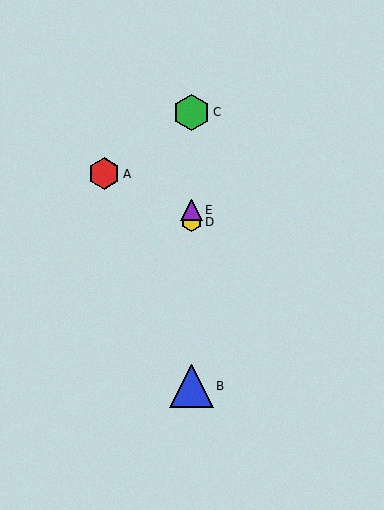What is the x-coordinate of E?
Object E is at x≈192.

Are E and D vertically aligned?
Yes, both are at x≈192.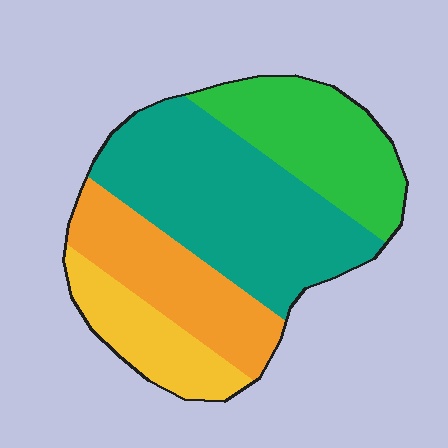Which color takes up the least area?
Yellow, at roughly 15%.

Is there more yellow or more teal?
Teal.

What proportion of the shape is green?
Green takes up between a sixth and a third of the shape.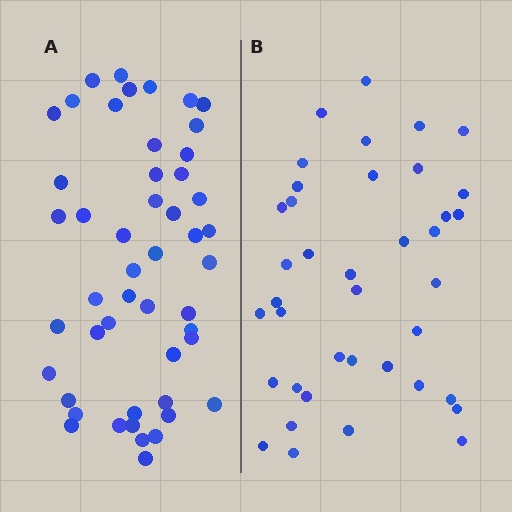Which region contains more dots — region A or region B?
Region A (the left region) has more dots.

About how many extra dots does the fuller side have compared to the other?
Region A has roughly 10 or so more dots than region B.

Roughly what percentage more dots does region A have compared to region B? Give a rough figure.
About 25% more.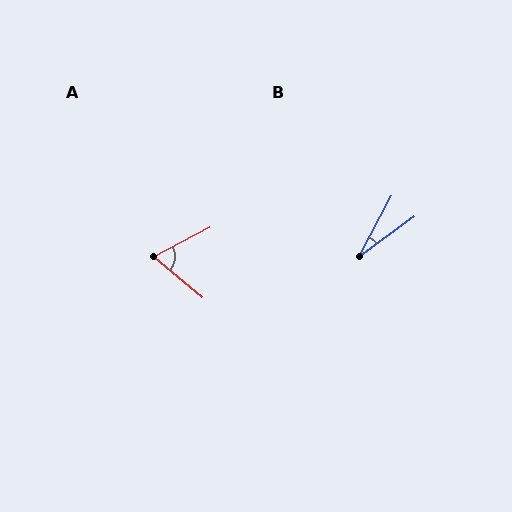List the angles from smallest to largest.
B (25°), A (67°).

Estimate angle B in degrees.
Approximately 25 degrees.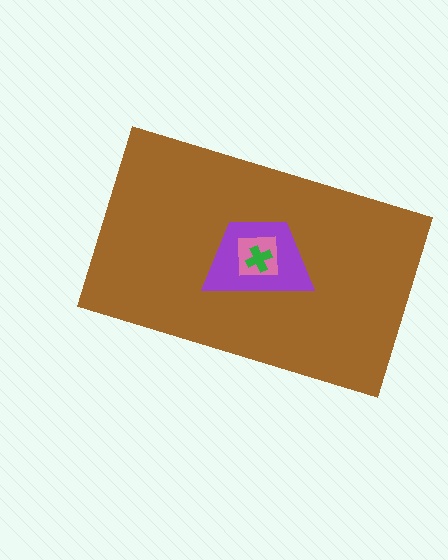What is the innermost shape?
The green cross.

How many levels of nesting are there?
4.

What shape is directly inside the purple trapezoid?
The pink square.